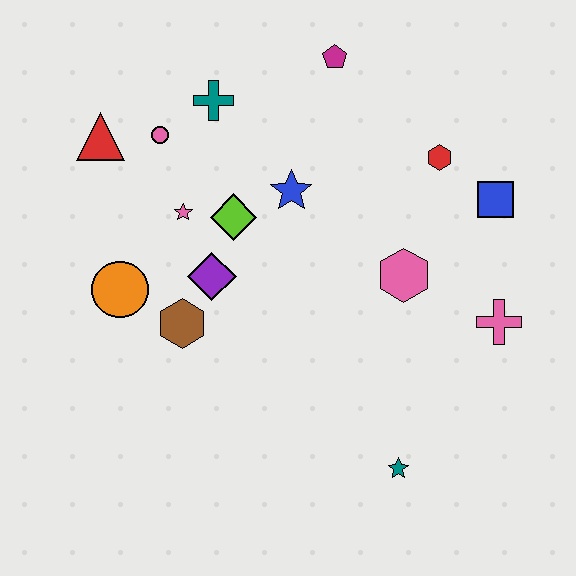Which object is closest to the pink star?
The lime diamond is closest to the pink star.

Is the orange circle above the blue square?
No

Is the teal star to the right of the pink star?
Yes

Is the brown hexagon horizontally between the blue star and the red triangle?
Yes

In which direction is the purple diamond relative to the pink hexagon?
The purple diamond is to the left of the pink hexagon.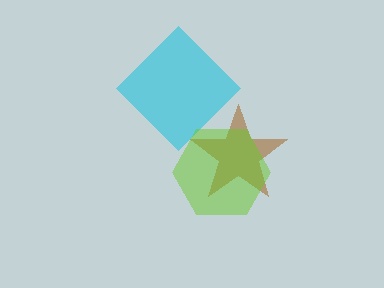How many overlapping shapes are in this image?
There are 3 overlapping shapes in the image.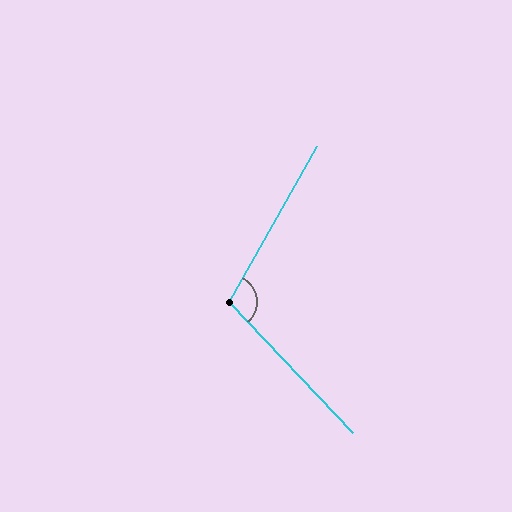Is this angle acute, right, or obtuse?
It is obtuse.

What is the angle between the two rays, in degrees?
Approximately 107 degrees.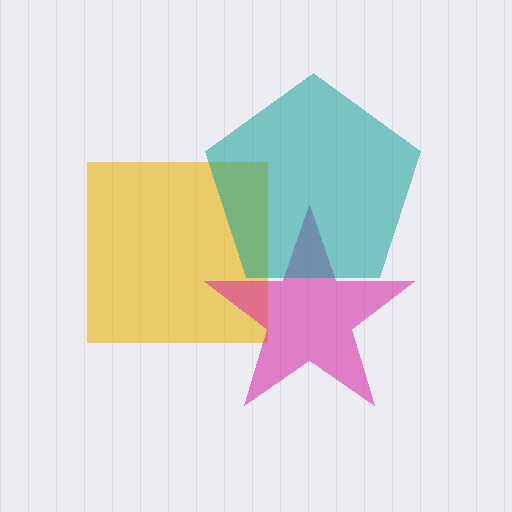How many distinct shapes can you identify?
There are 3 distinct shapes: a yellow square, a magenta star, a teal pentagon.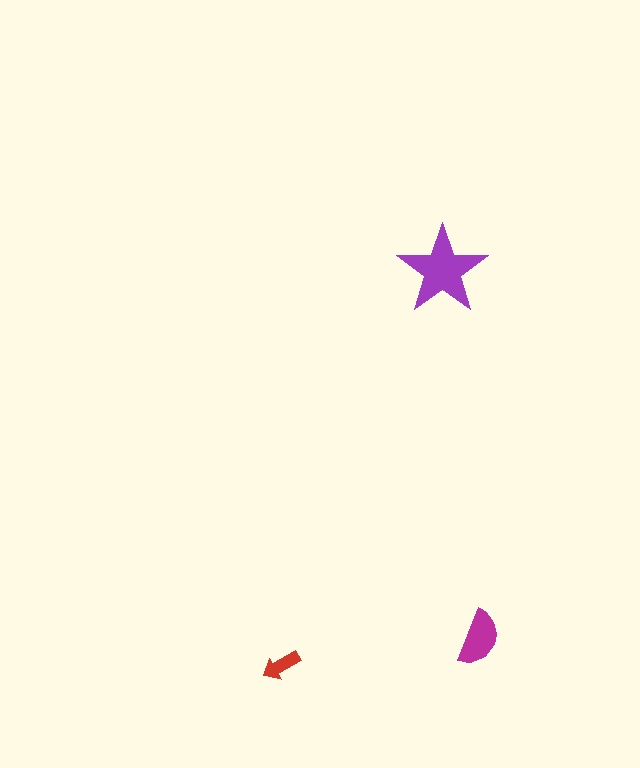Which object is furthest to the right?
The magenta semicircle is rightmost.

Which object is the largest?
The purple star.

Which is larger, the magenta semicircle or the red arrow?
The magenta semicircle.